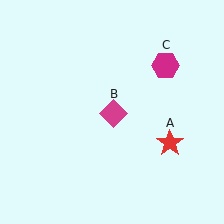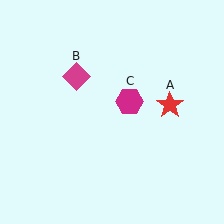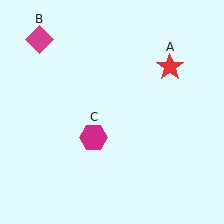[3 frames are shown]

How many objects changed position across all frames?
3 objects changed position: red star (object A), magenta diamond (object B), magenta hexagon (object C).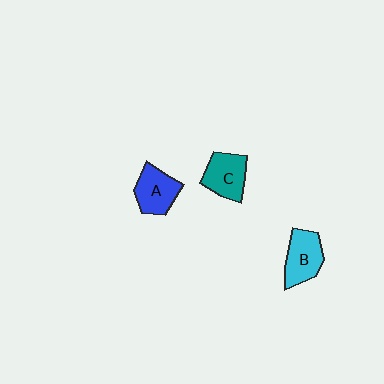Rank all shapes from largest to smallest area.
From largest to smallest: B (cyan), C (teal), A (blue).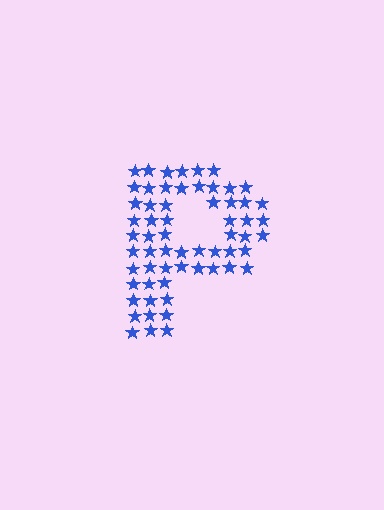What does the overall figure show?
The overall figure shows the letter P.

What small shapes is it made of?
It is made of small stars.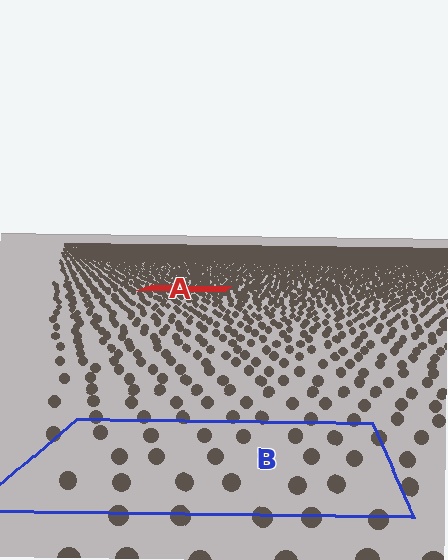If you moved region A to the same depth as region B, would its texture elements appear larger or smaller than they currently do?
They would appear larger. At a closer depth, the same texture elements are projected at a bigger on-screen size.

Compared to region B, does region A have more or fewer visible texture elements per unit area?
Region A has more texture elements per unit area — they are packed more densely because it is farther away.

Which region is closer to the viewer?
Region B is closer. The texture elements there are larger and more spread out.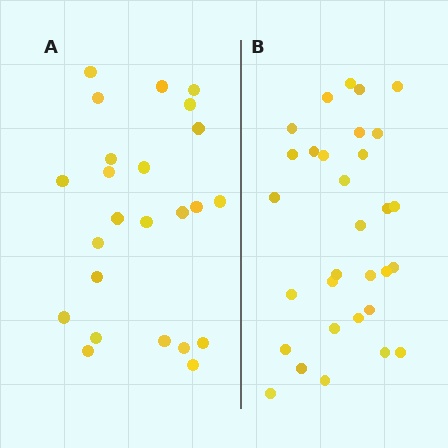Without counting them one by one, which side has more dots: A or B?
Region B (the right region) has more dots.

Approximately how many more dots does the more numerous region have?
Region B has roughly 8 or so more dots than region A.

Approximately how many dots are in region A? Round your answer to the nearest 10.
About 20 dots. (The exact count is 24, which rounds to 20.)